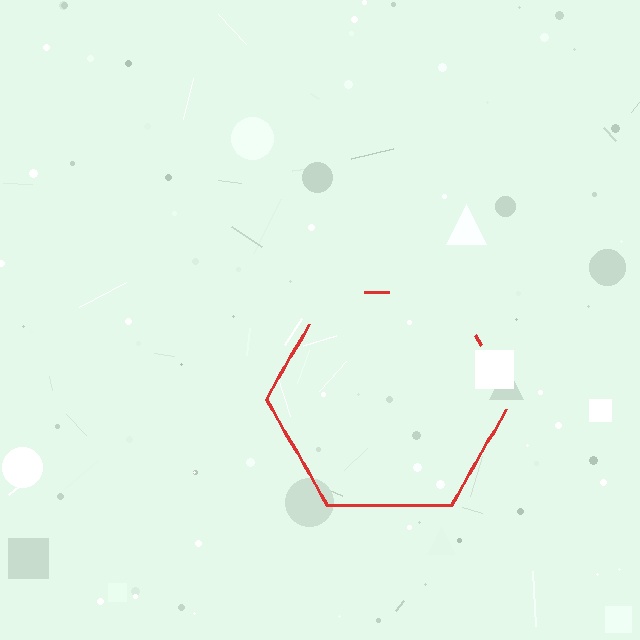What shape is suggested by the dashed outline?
The dashed outline suggests a hexagon.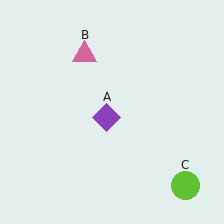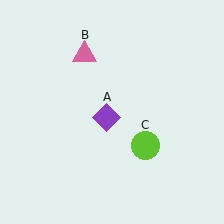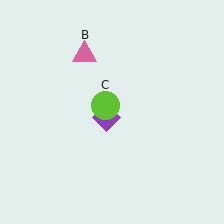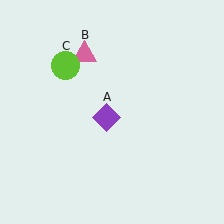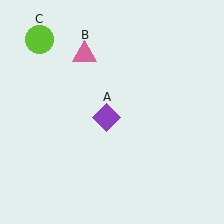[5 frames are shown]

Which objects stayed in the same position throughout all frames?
Purple diamond (object A) and pink triangle (object B) remained stationary.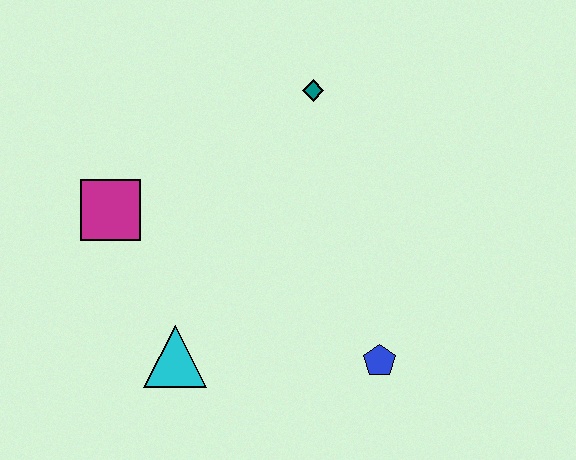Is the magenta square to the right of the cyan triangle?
No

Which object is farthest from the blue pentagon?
The magenta square is farthest from the blue pentagon.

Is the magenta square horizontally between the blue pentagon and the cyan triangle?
No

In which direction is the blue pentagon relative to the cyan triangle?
The blue pentagon is to the right of the cyan triangle.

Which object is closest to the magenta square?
The cyan triangle is closest to the magenta square.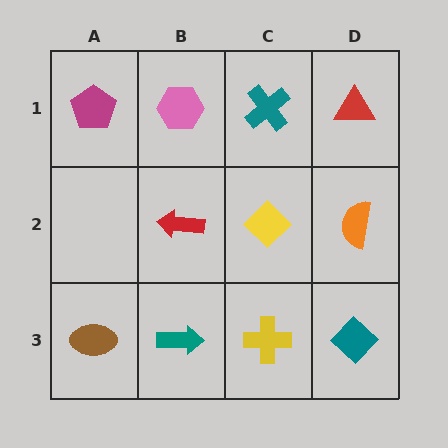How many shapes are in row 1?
4 shapes.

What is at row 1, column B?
A pink hexagon.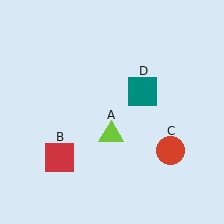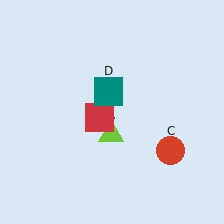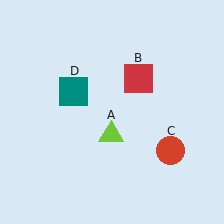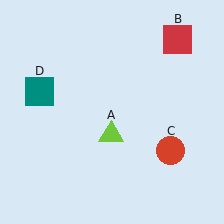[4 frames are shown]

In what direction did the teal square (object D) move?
The teal square (object D) moved left.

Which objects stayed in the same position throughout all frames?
Lime triangle (object A) and red circle (object C) remained stationary.